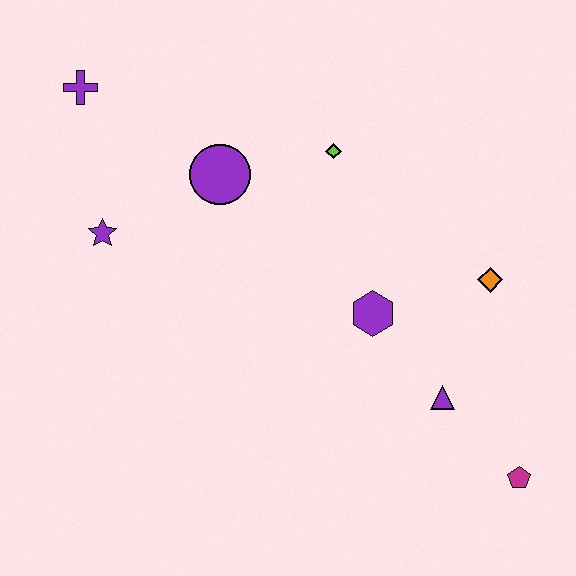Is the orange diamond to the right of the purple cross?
Yes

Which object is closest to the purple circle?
The lime diamond is closest to the purple circle.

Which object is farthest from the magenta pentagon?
The purple cross is farthest from the magenta pentagon.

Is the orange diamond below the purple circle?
Yes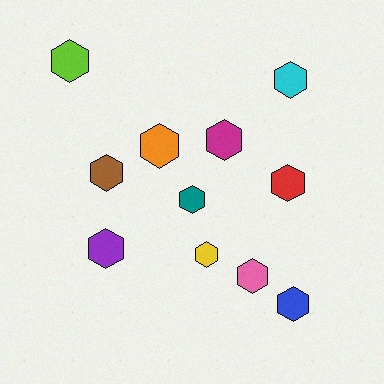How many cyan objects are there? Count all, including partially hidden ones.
There is 1 cyan object.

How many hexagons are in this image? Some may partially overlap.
There are 11 hexagons.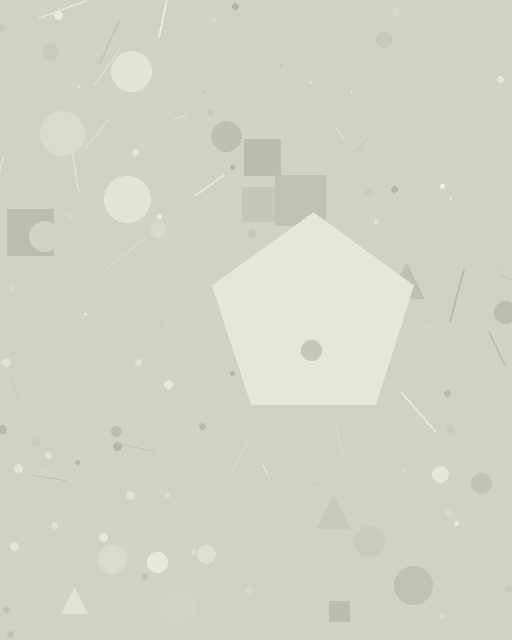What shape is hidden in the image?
A pentagon is hidden in the image.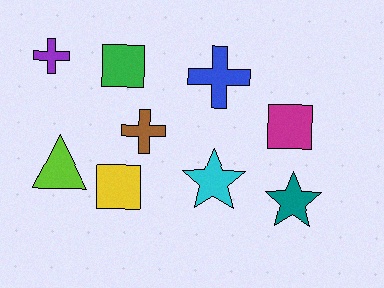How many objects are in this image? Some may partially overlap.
There are 9 objects.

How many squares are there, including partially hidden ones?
There are 3 squares.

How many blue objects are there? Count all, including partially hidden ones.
There is 1 blue object.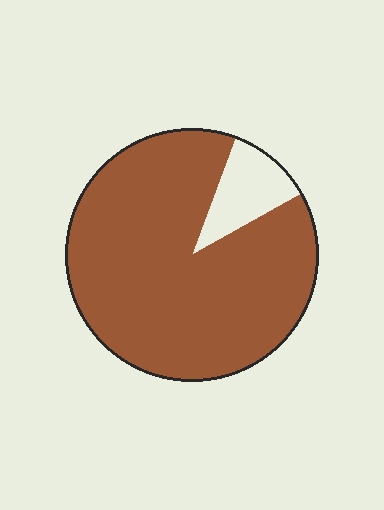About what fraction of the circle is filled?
About nine tenths (9/10).